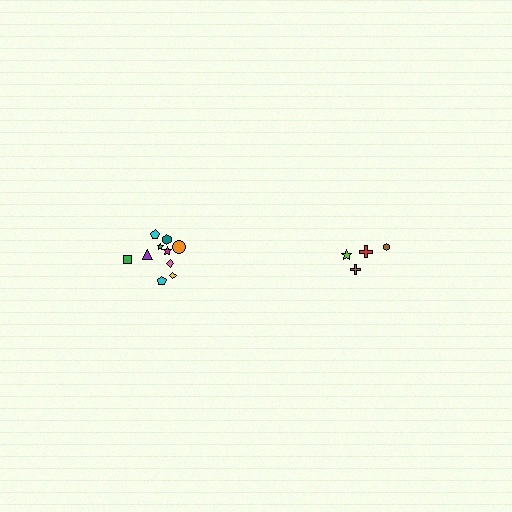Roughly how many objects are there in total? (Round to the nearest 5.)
Roughly 15 objects in total.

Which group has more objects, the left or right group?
The left group.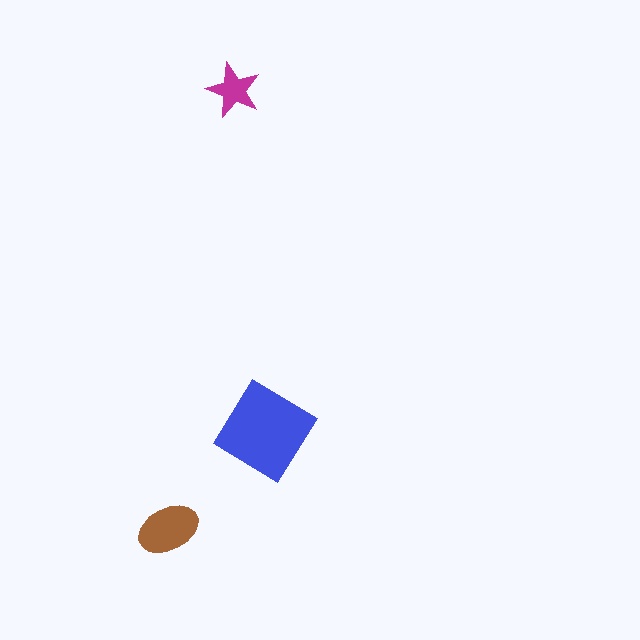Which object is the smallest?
The magenta star.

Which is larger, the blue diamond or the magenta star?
The blue diamond.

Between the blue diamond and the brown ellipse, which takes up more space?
The blue diamond.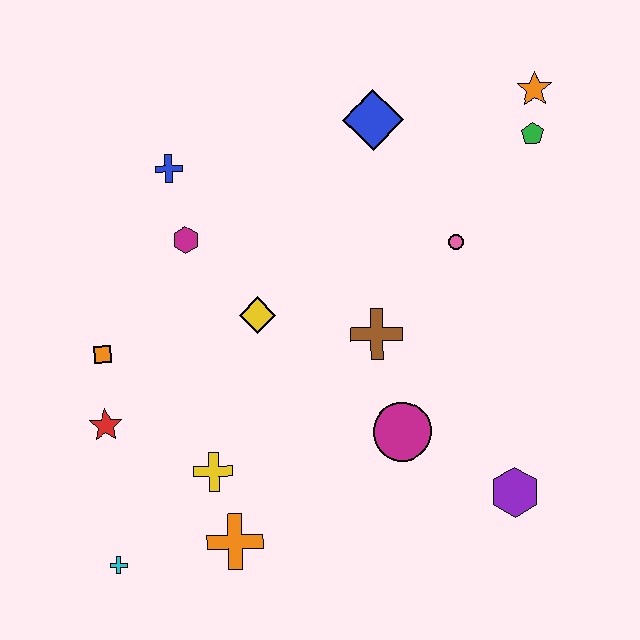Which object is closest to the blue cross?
The magenta hexagon is closest to the blue cross.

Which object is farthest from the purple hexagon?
The blue cross is farthest from the purple hexagon.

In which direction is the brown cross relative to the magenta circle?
The brown cross is above the magenta circle.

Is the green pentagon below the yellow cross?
No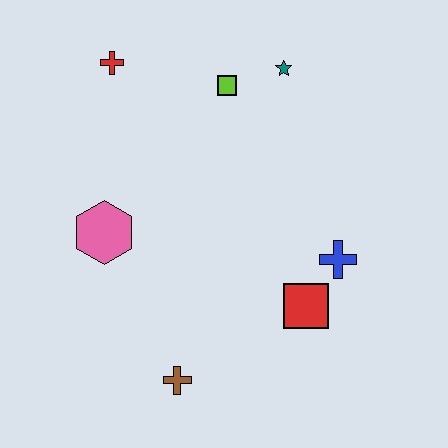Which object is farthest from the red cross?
The brown cross is farthest from the red cross.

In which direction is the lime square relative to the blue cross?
The lime square is above the blue cross.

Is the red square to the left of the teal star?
No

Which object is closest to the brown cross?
The red square is closest to the brown cross.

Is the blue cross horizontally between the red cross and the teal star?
No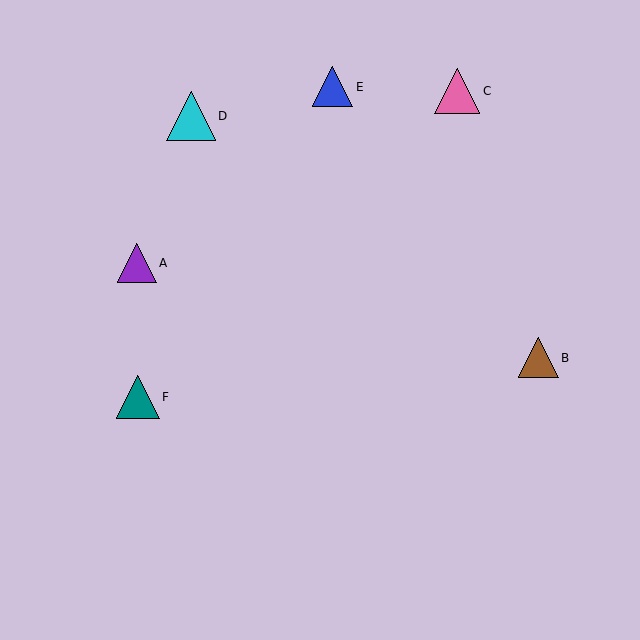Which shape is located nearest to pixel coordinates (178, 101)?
The cyan triangle (labeled D) at (191, 116) is nearest to that location.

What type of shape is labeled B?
Shape B is a brown triangle.